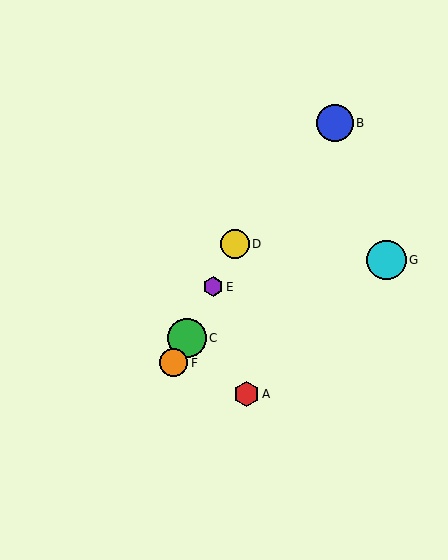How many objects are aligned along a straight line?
4 objects (C, D, E, F) are aligned along a straight line.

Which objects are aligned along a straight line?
Objects C, D, E, F are aligned along a straight line.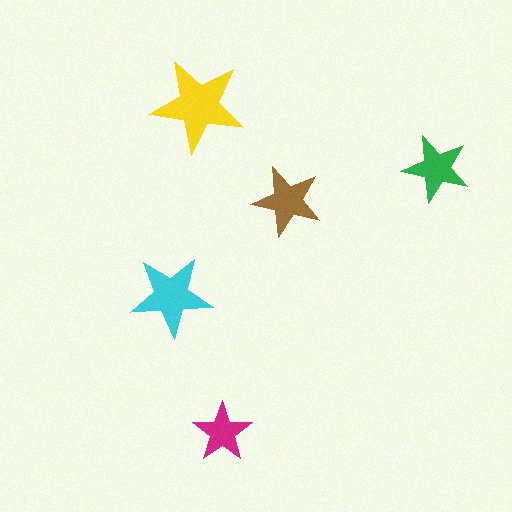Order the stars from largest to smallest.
the yellow one, the cyan one, the brown one, the green one, the magenta one.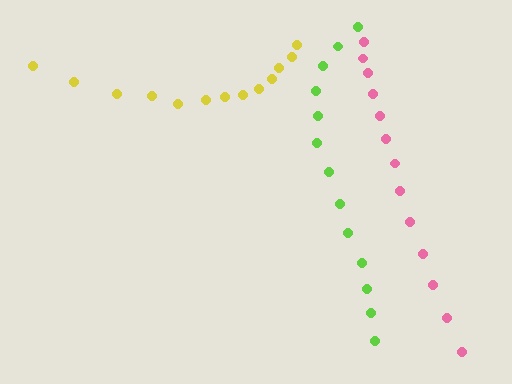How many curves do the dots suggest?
There are 3 distinct paths.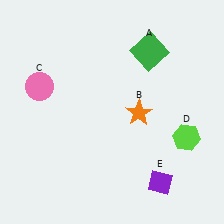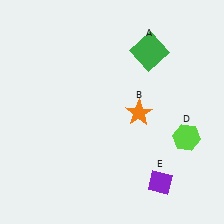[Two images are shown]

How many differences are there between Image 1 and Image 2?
There is 1 difference between the two images.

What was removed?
The pink circle (C) was removed in Image 2.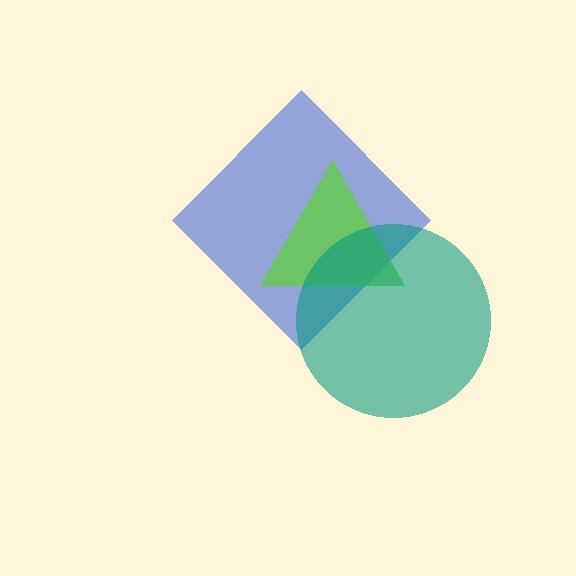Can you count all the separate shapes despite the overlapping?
Yes, there are 3 separate shapes.